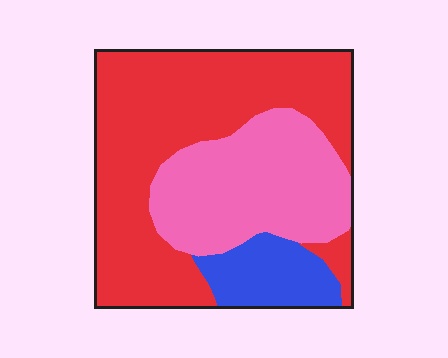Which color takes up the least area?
Blue, at roughly 10%.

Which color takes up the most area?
Red, at roughly 55%.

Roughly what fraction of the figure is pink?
Pink covers roughly 30% of the figure.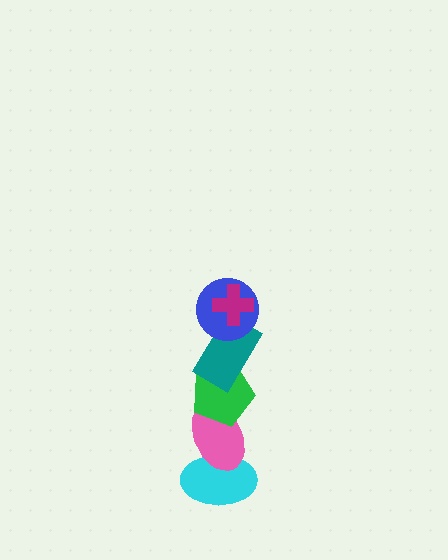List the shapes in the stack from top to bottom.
From top to bottom: the magenta cross, the blue circle, the teal rectangle, the green pentagon, the pink ellipse, the cyan ellipse.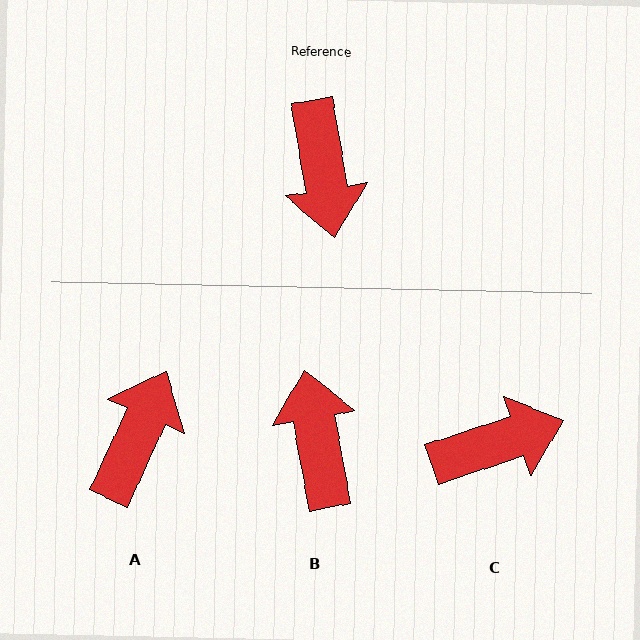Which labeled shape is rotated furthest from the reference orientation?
B, about 179 degrees away.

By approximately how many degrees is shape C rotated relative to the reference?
Approximately 99 degrees counter-clockwise.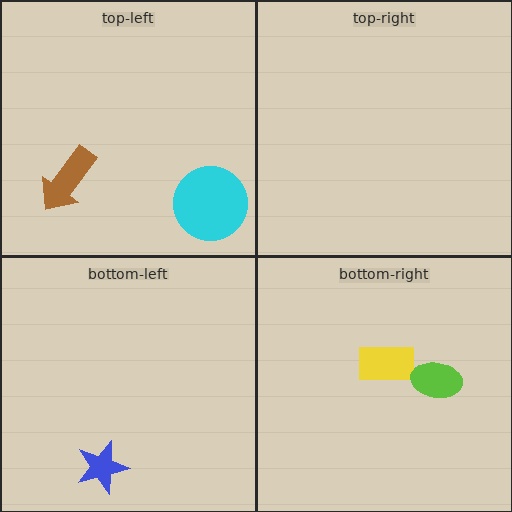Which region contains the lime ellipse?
The bottom-right region.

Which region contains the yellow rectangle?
The bottom-right region.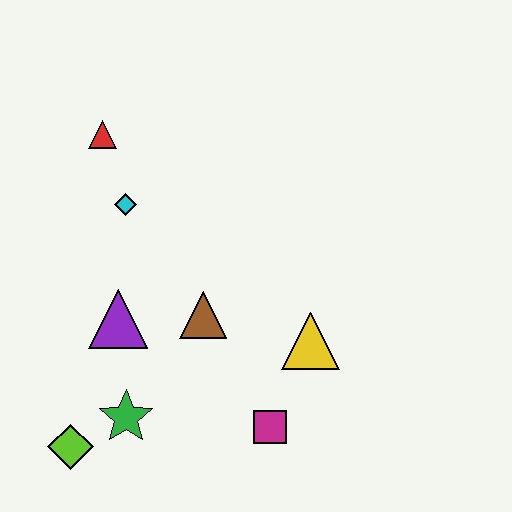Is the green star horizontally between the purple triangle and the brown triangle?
Yes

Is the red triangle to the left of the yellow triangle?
Yes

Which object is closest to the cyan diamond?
The red triangle is closest to the cyan diamond.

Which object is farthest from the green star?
The red triangle is farthest from the green star.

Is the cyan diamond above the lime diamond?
Yes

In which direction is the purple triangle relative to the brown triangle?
The purple triangle is to the left of the brown triangle.